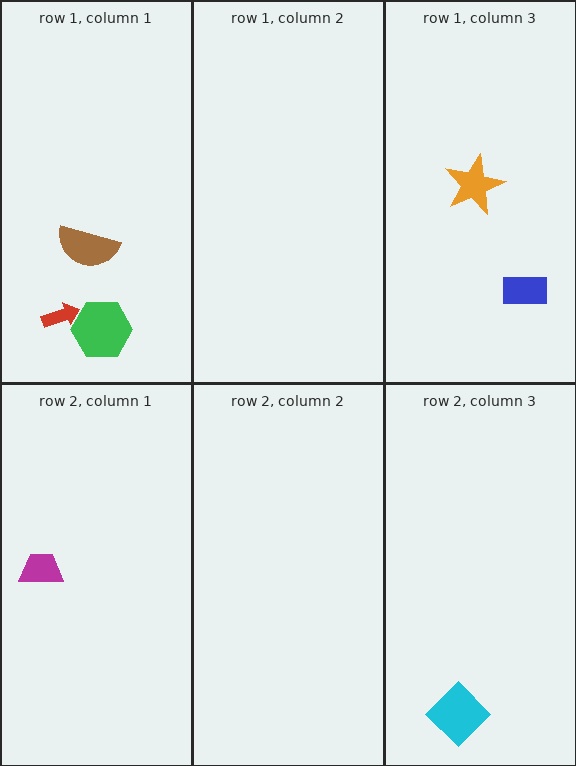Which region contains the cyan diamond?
The row 2, column 3 region.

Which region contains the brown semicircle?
The row 1, column 1 region.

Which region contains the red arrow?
The row 1, column 1 region.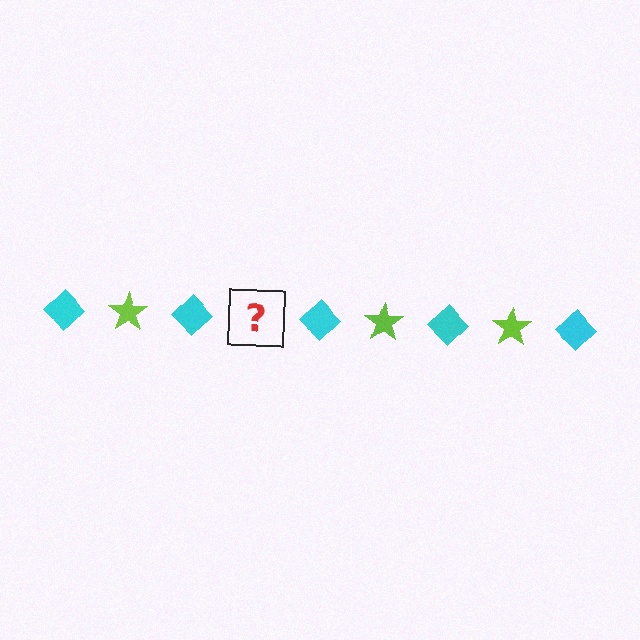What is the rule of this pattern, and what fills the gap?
The rule is that the pattern alternates between cyan diamond and lime star. The gap should be filled with a lime star.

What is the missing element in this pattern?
The missing element is a lime star.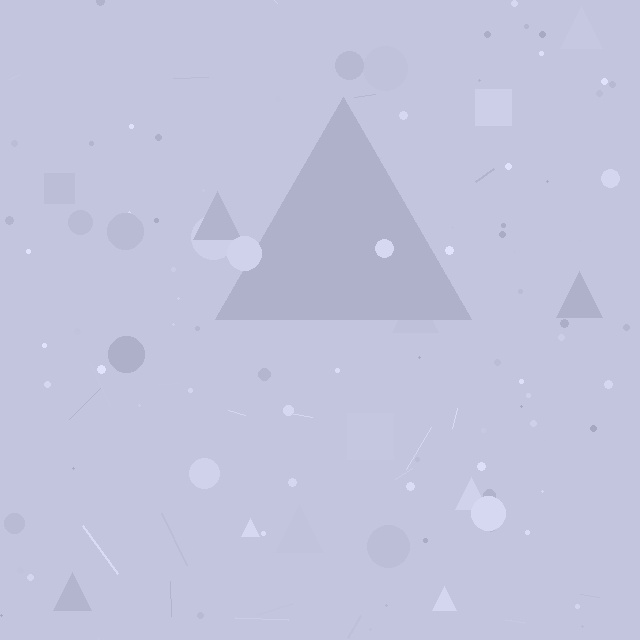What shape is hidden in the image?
A triangle is hidden in the image.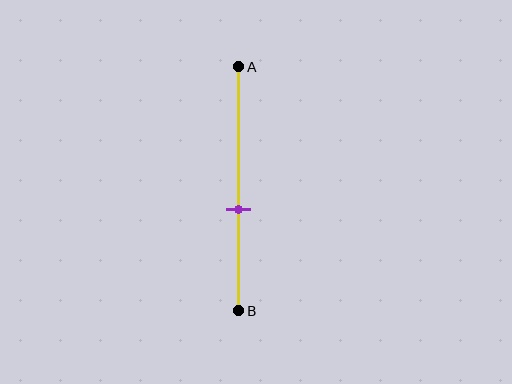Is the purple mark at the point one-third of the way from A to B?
No, the mark is at about 60% from A, not at the 33% one-third point.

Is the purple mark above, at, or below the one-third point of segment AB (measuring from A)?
The purple mark is below the one-third point of segment AB.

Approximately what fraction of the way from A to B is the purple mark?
The purple mark is approximately 60% of the way from A to B.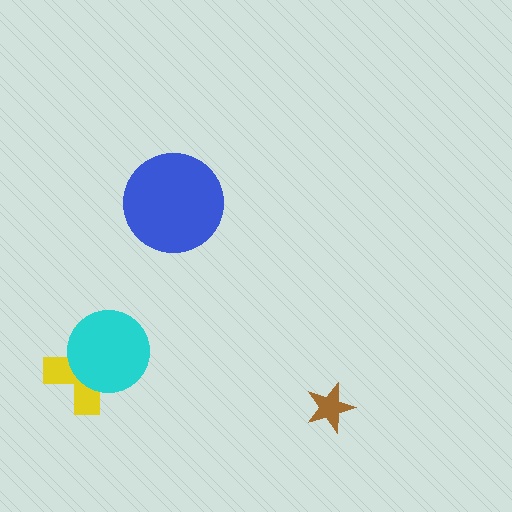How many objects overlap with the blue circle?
0 objects overlap with the blue circle.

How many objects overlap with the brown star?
0 objects overlap with the brown star.